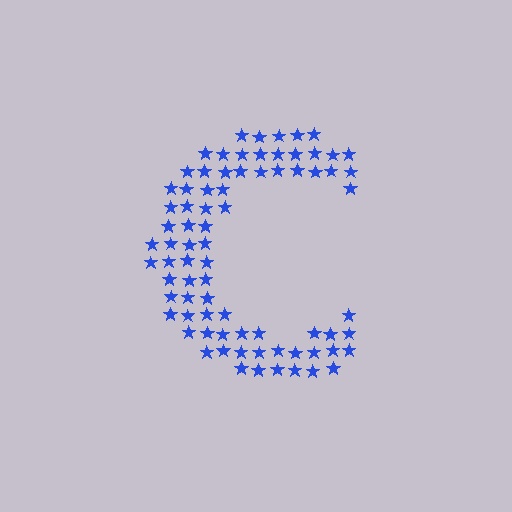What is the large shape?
The large shape is the letter C.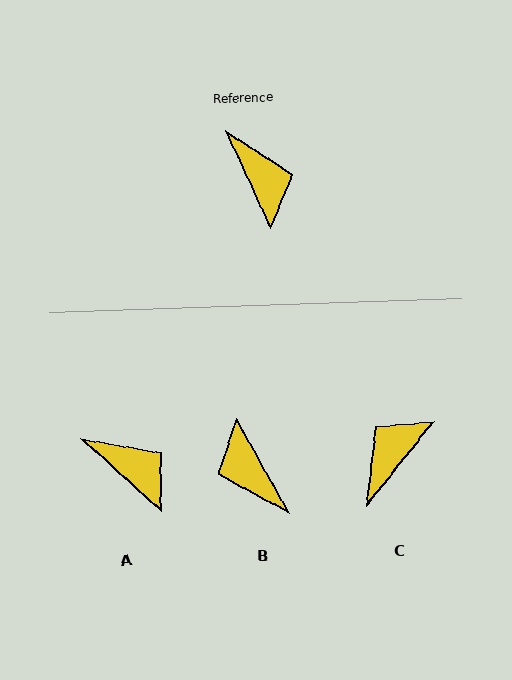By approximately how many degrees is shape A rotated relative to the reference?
Approximately 23 degrees counter-clockwise.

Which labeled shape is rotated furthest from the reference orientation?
B, about 175 degrees away.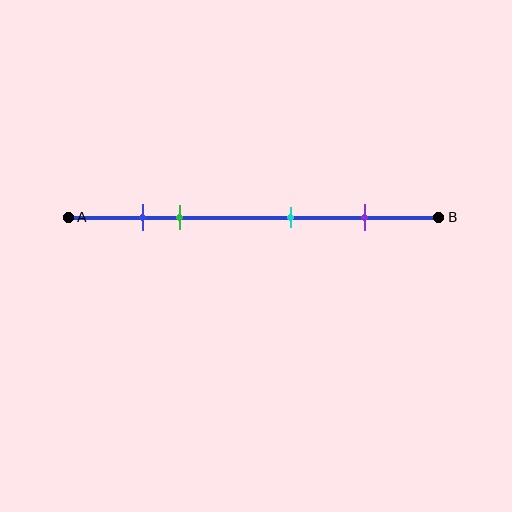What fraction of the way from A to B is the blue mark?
The blue mark is approximately 20% (0.2) of the way from A to B.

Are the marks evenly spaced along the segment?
No, the marks are not evenly spaced.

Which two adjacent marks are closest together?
The blue and green marks are the closest adjacent pair.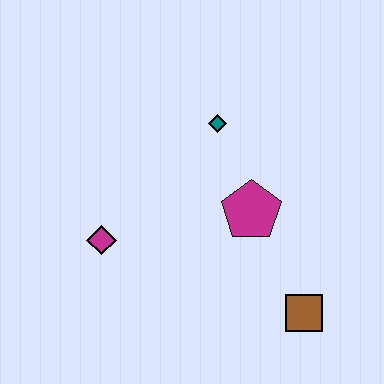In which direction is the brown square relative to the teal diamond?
The brown square is below the teal diamond.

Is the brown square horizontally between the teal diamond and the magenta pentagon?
No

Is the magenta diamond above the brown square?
Yes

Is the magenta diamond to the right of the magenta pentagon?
No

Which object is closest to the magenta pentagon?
The teal diamond is closest to the magenta pentagon.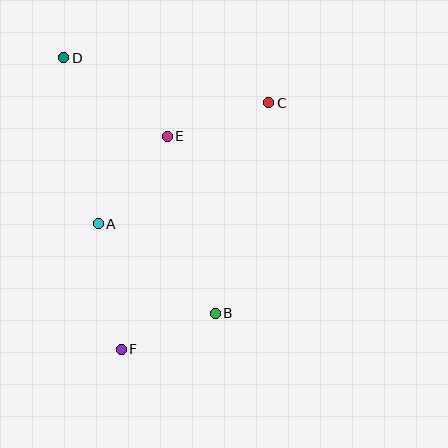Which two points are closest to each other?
Points B and F are closest to each other.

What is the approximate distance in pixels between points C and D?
The distance between C and D is approximately 210 pixels.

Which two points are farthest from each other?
Points D and F are farthest from each other.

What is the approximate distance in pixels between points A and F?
The distance between A and F is approximately 128 pixels.